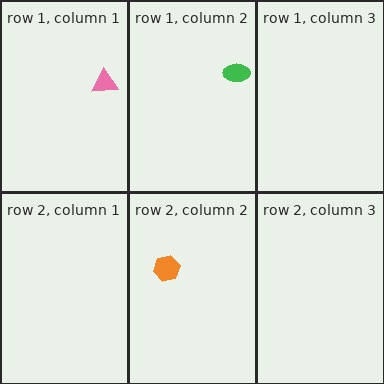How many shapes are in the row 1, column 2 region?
1.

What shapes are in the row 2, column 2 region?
The orange hexagon.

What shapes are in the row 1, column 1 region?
The pink triangle.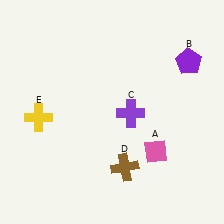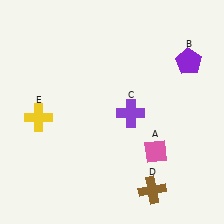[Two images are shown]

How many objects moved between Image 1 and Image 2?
1 object moved between the two images.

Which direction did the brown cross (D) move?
The brown cross (D) moved right.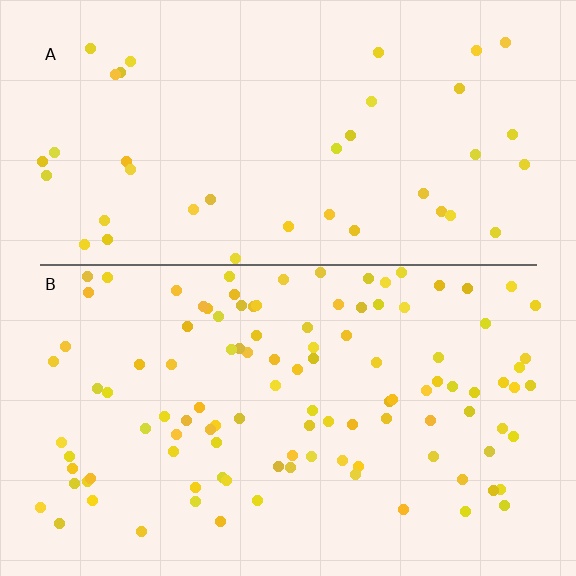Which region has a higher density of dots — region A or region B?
B (the bottom).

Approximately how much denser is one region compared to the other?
Approximately 2.8× — region B over region A.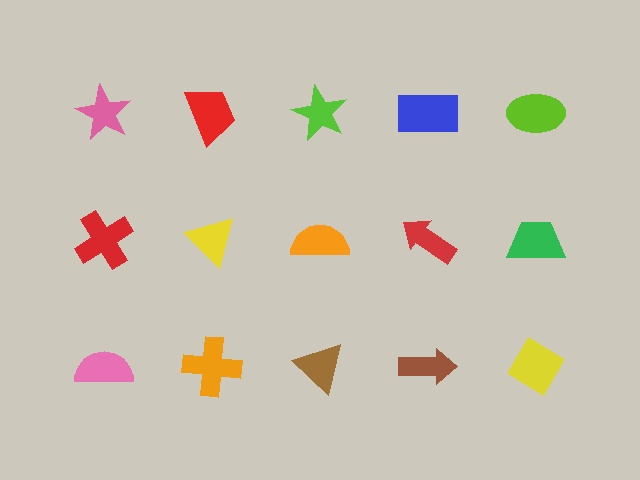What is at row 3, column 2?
An orange cross.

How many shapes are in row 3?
5 shapes.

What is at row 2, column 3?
An orange semicircle.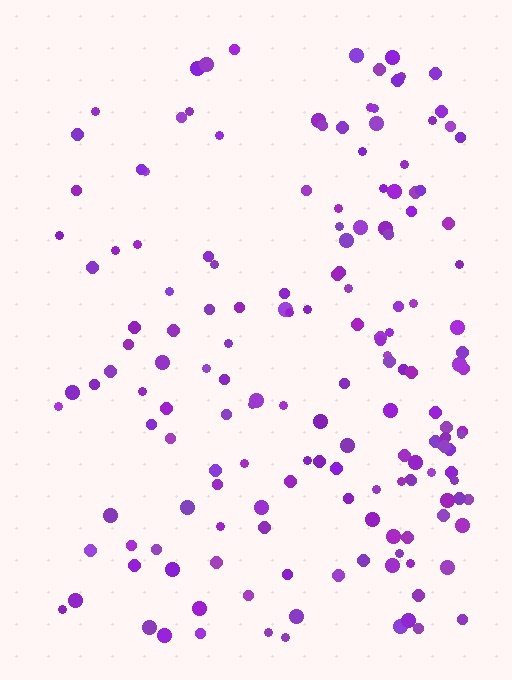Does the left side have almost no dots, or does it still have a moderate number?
Still a moderate number, just noticeably fewer than the right.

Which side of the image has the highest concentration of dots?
The right.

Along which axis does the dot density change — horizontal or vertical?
Horizontal.